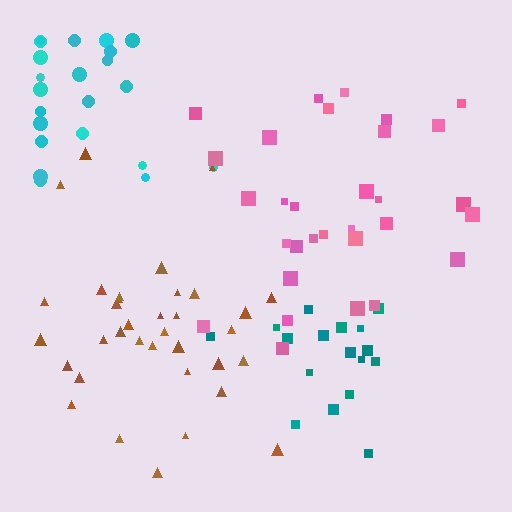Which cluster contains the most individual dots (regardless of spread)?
Brown (35).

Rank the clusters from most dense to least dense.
teal, brown, pink, cyan.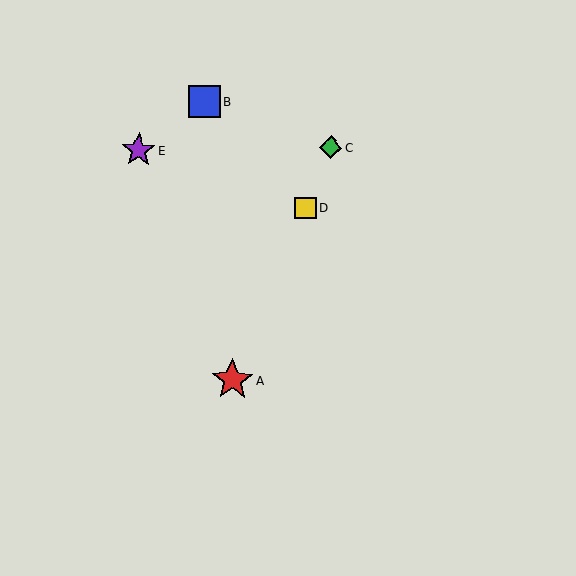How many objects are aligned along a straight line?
3 objects (A, C, D) are aligned along a straight line.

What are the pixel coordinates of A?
Object A is at (232, 380).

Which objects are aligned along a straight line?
Objects A, C, D are aligned along a straight line.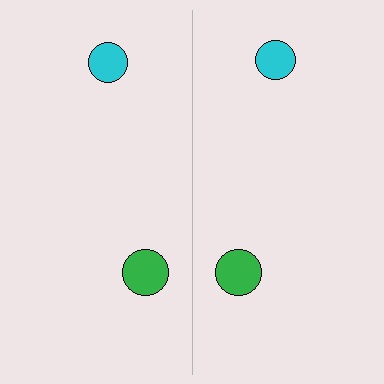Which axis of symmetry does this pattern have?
The pattern has a vertical axis of symmetry running through the center of the image.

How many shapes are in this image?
There are 4 shapes in this image.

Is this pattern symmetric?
Yes, this pattern has bilateral (reflection) symmetry.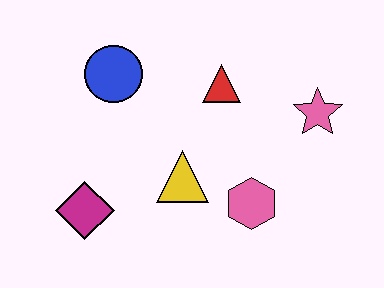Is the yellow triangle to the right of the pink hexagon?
No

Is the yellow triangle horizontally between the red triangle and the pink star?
No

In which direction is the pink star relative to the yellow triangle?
The pink star is to the right of the yellow triangle.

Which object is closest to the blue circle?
The red triangle is closest to the blue circle.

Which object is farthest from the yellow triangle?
The pink star is farthest from the yellow triangle.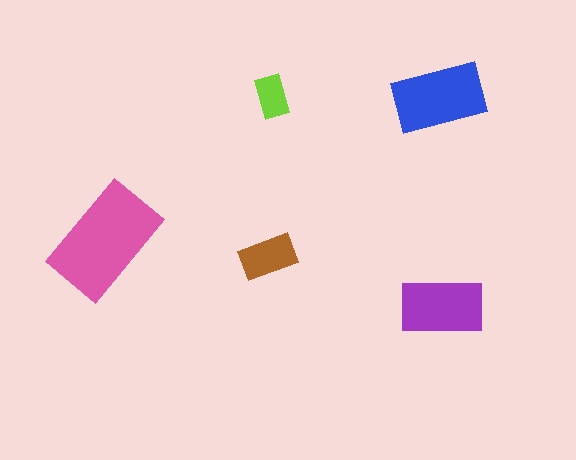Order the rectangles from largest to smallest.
the pink one, the blue one, the purple one, the brown one, the lime one.